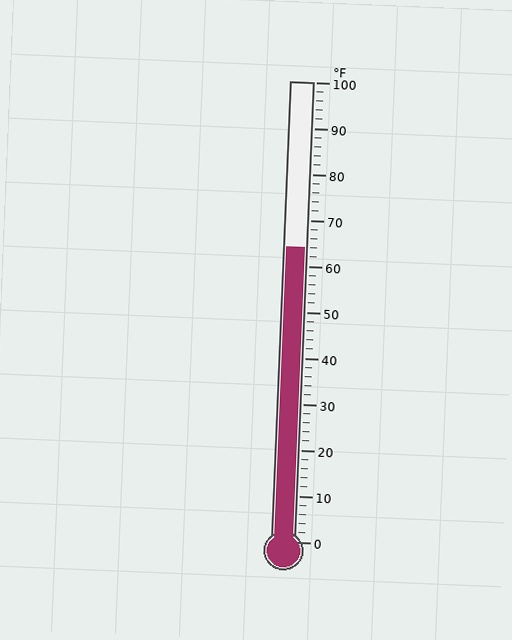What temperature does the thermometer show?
The thermometer shows approximately 64°F.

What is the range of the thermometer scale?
The thermometer scale ranges from 0°F to 100°F.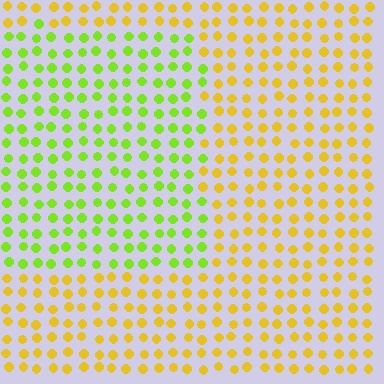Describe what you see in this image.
The image is filled with small yellow elements in a uniform arrangement. A rectangle-shaped region is visible where the elements are tinted to a slightly different hue, forming a subtle color boundary.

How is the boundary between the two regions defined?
The boundary is defined purely by a slight shift in hue (about 45 degrees). Spacing, size, and orientation are identical on both sides.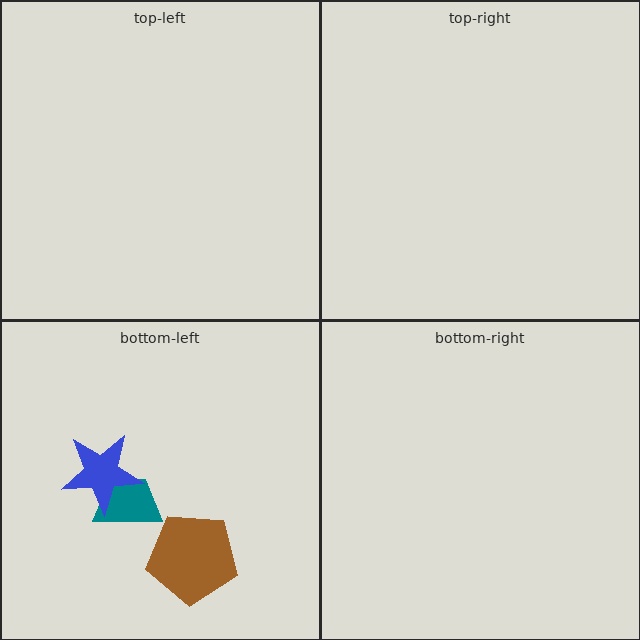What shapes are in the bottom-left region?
The brown pentagon, the teal trapezoid, the blue star.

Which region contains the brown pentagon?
The bottom-left region.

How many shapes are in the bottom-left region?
3.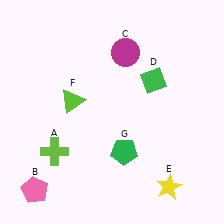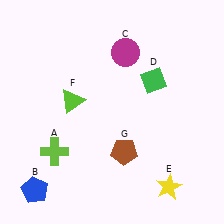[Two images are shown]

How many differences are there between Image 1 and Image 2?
There are 2 differences between the two images.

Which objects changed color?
B changed from pink to blue. G changed from green to brown.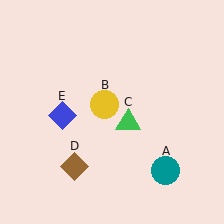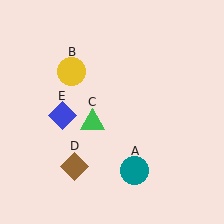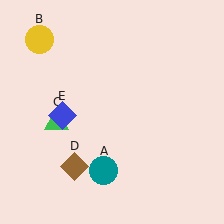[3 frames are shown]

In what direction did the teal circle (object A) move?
The teal circle (object A) moved left.